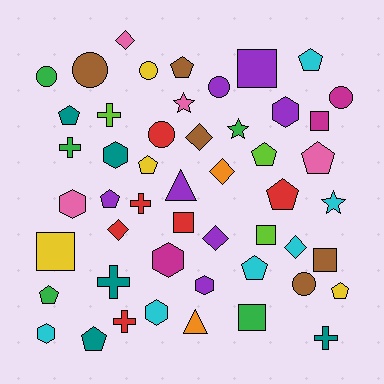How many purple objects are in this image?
There are 7 purple objects.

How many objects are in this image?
There are 50 objects.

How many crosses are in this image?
There are 6 crosses.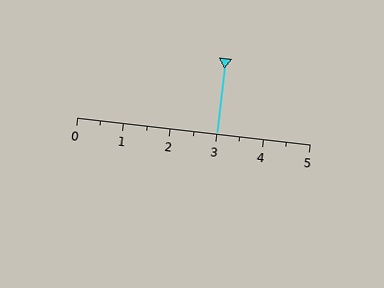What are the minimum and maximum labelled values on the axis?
The axis runs from 0 to 5.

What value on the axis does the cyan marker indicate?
The marker indicates approximately 3.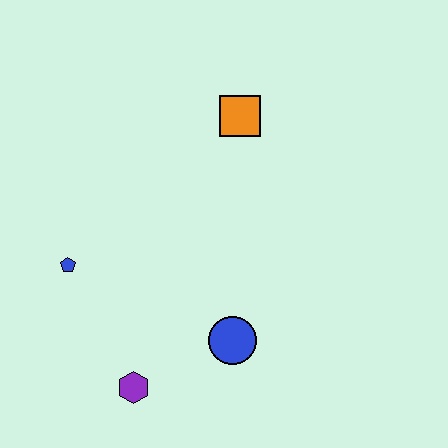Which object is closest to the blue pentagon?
The purple hexagon is closest to the blue pentagon.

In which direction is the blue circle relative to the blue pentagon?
The blue circle is to the right of the blue pentagon.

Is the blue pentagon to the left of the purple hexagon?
Yes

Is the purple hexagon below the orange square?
Yes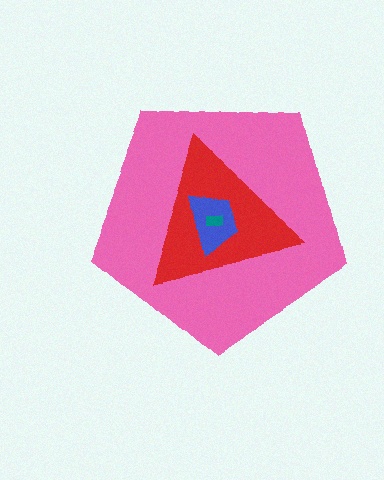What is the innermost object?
The teal rectangle.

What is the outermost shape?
The pink pentagon.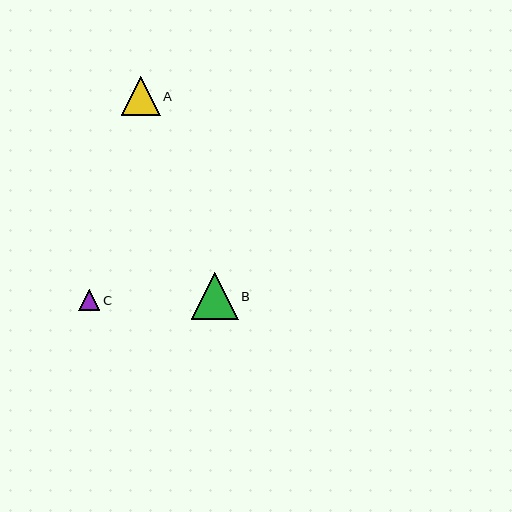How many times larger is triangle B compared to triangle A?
Triangle B is approximately 1.2 times the size of triangle A.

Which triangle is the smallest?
Triangle C is the smallest with a size of approximately 22 pixels.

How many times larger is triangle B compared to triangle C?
Triangle B is approximately 2.2 times the size of triangle C.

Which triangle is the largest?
Triangle B is the largest with a size of approximately 47 pixels.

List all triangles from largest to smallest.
From largest to smallest: B, A, C.